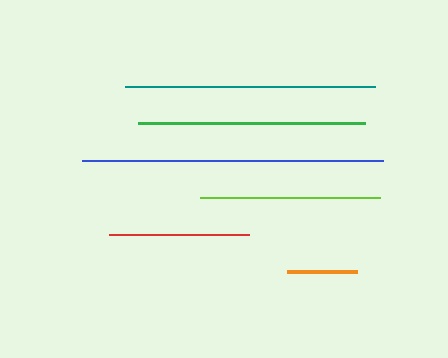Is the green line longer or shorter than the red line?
The green line is longer than the red line.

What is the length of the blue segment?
The blue segment is approximately 302 pixels long.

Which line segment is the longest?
The blue line is the longest at approximately 302 pixels.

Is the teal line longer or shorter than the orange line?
The teal line is longer than the orange line.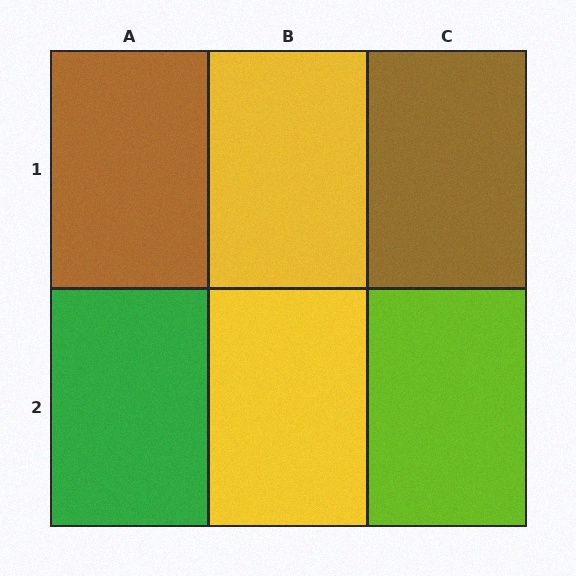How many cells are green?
1 cell is green.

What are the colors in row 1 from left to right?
Brown, yellow, brown.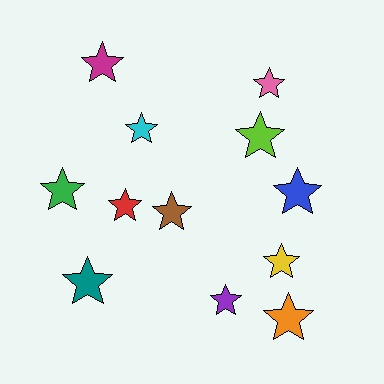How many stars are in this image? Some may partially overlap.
There are 12 stars.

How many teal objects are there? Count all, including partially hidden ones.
There is 1 teal object.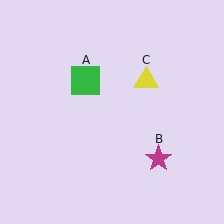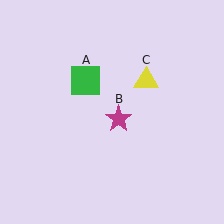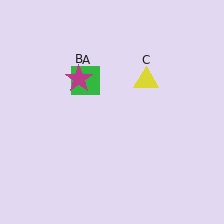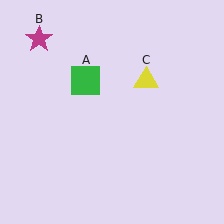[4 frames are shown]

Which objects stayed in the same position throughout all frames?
Green square (object A) and yellow triangle (object C) remained stationary.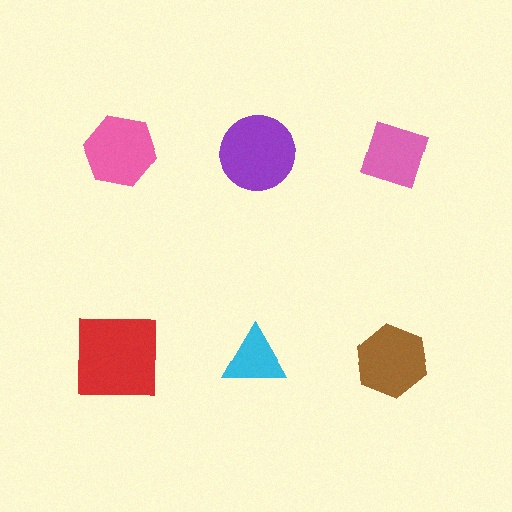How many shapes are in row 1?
3 shapes.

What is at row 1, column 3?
A pink diamond.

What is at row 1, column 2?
A purple circle.